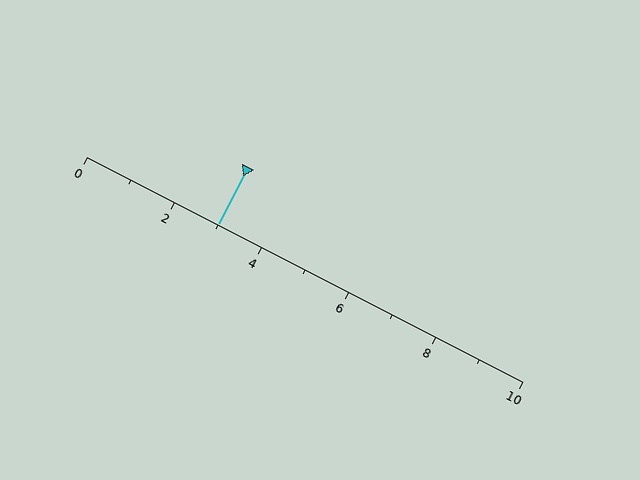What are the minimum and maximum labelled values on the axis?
The axis runs from 0 to 10.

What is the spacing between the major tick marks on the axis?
The major ticks are spaced 2 apart.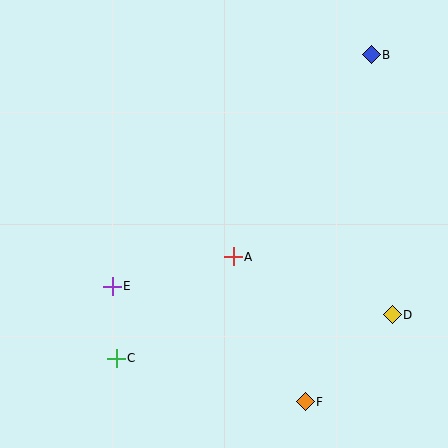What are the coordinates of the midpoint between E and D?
The midpoint between E and D is at (252, 301).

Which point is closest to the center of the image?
Point A at (233, 257) is closest to the center.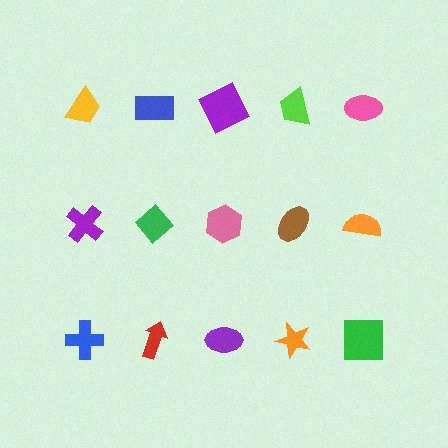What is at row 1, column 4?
A lime trapezoid.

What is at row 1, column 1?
A yellow trapezoid.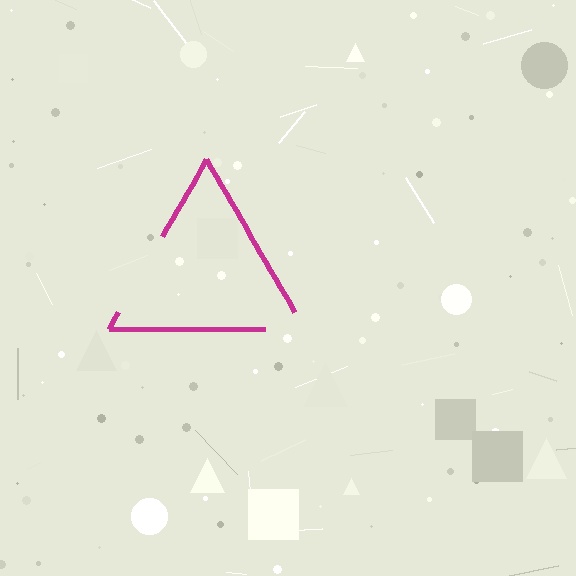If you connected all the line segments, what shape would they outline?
They would outline a triangle.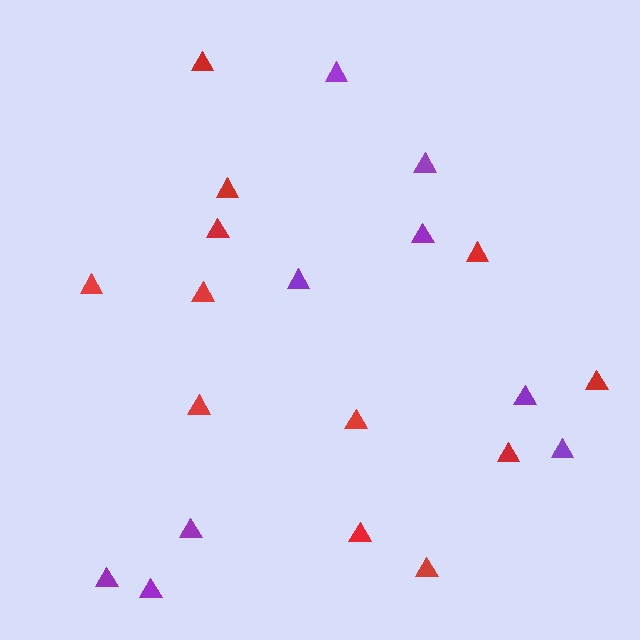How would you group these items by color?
There are 2 groups: one group of red triangles (12) and one group of purple triangles (9).